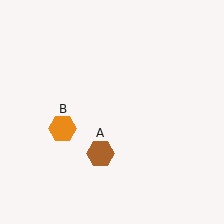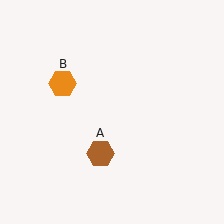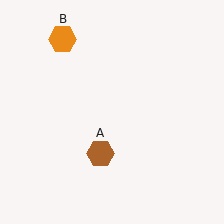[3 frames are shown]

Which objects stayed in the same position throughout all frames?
Brown hexagon (object A) remained stationary.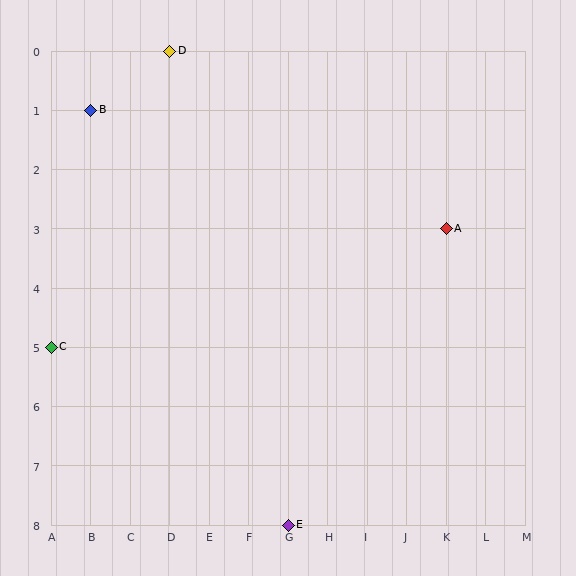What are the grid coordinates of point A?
Point A is at grid coordinates (K, 3).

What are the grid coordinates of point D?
Point D is at grid coordinates (D, 0).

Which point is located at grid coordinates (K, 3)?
Point A is at (K, 3).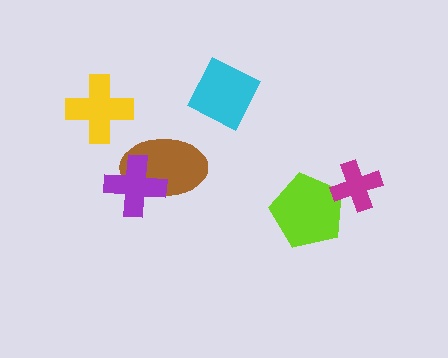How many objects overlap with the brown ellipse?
1 object overlaps with the brown ellipse.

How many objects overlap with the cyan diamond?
0 objects overlap with the cyan diamond.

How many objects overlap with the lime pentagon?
1 object overlaps with the lime pentagon.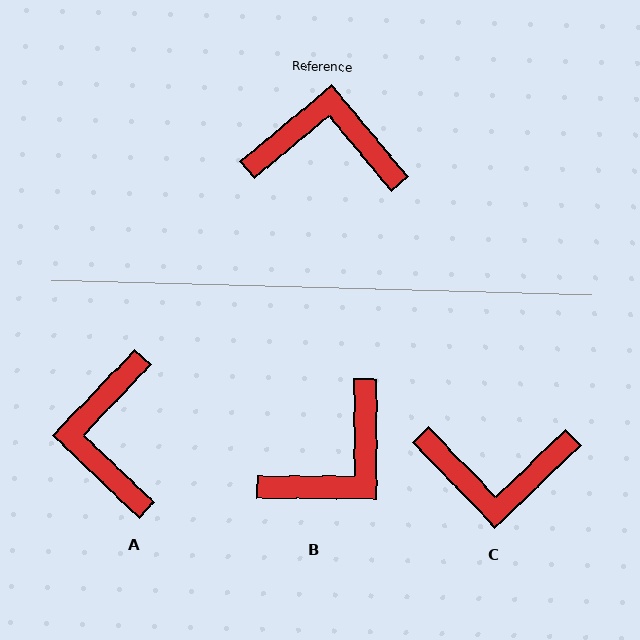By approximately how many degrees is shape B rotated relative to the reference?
Approximately 130 degrees clockwise.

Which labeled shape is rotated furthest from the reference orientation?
C, about 176 degrees away.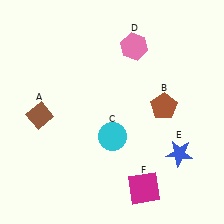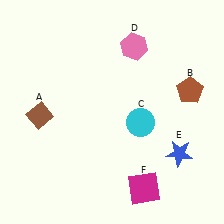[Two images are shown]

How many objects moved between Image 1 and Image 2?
2 objects moved between the two images.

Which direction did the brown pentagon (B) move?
The brown pentagon (B) moved right.